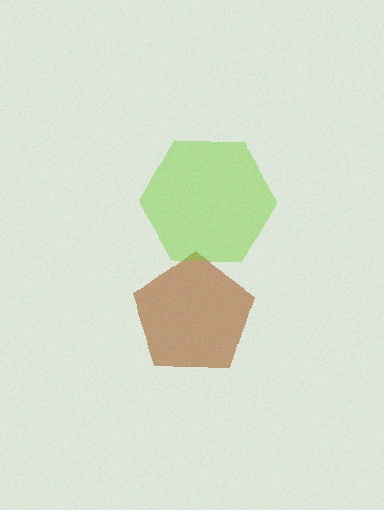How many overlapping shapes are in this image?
There are 2 overlapping shapes in the image.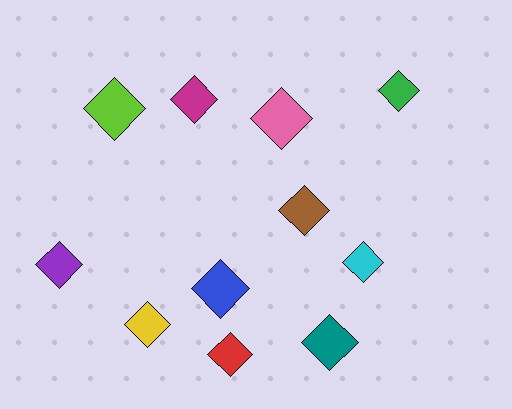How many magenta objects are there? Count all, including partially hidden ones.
There is 1 magenta object.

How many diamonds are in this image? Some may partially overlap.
There are 11 diamonds.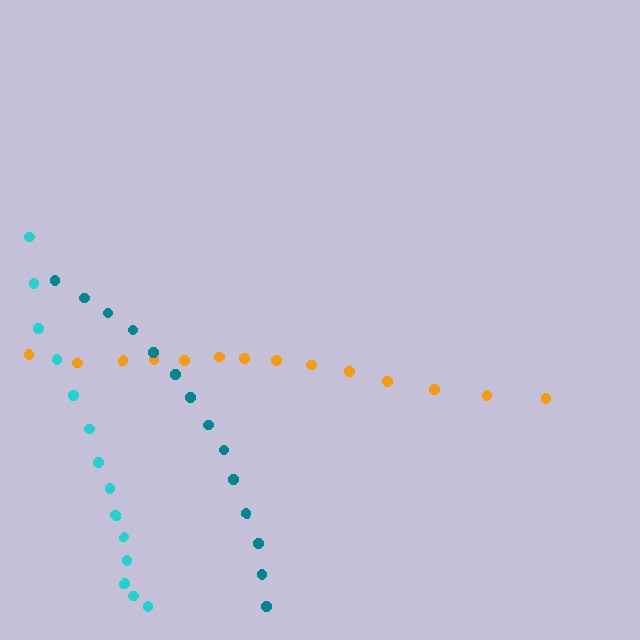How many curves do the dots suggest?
There are 3 distinct paths.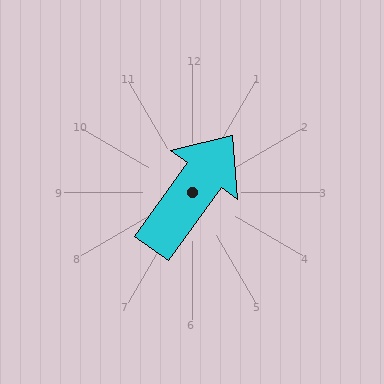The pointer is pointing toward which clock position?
Roughly 1 o'clock.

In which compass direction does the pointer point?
Northeast.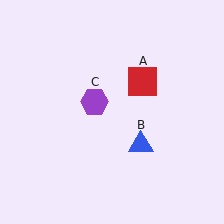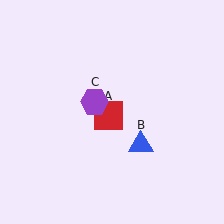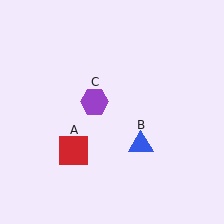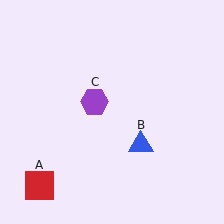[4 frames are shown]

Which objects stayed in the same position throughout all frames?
Blue triangle (object B) and purple hexagon (object C) remained stationary.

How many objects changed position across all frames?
1 object changed position: red square (object A).